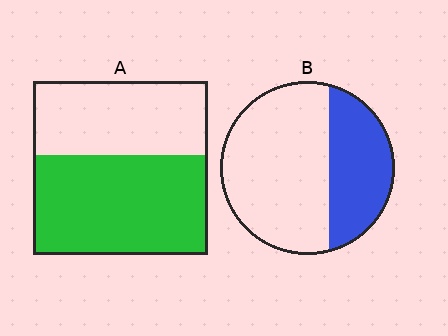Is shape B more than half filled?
No.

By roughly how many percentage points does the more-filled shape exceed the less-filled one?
By roughly 25 percentage points (A over B).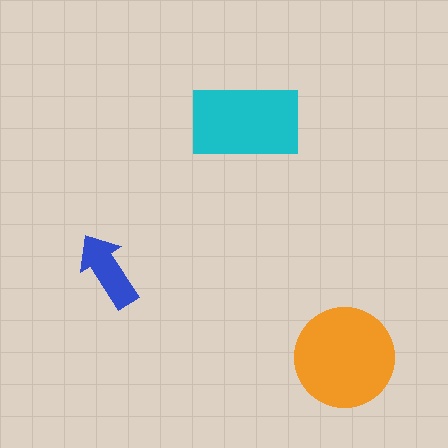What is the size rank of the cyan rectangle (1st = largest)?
2nd.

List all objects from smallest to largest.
The blue arrow, the cyan rectangle, the orange circle.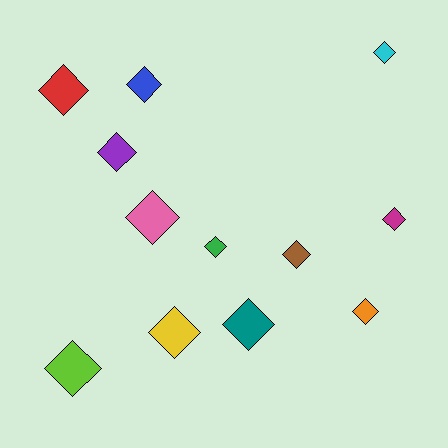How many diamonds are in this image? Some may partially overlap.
There are 12 diamonds.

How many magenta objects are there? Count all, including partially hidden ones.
There is 1 magenta object.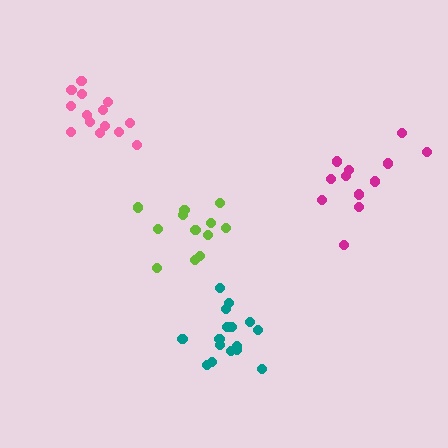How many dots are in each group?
Group 1: 12 dots, Group 2: 16 dots, Group 3: 12 dots, Group 4: 14 dots (54 total).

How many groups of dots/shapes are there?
There are 4 groups.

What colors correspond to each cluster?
The clusters are colored: lime, teal, magenta, pink.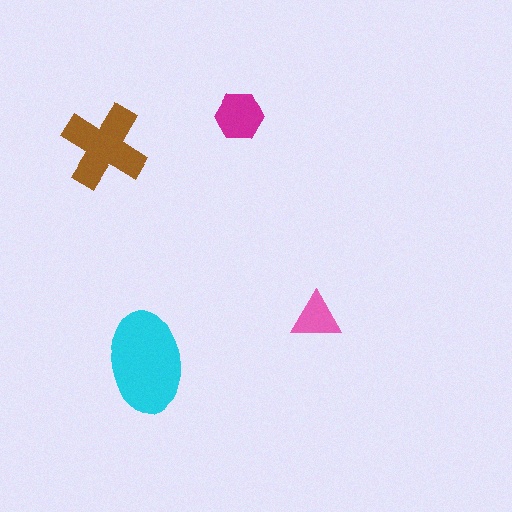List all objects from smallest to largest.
The pink triangle, the magenta hexagon, the brown cross, the cyan ellipse.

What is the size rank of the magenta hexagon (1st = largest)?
3rd.